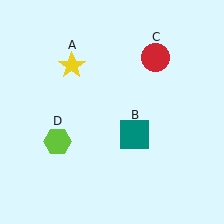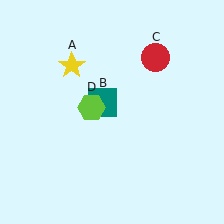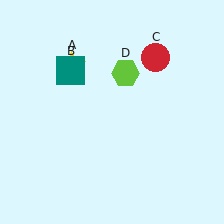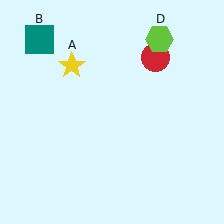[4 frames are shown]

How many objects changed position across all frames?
2 objects changed position: teal square (object B), lime hexagon (object D).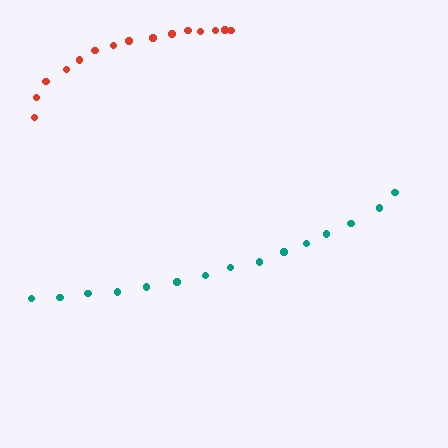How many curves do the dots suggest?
There are 2 distinct paths.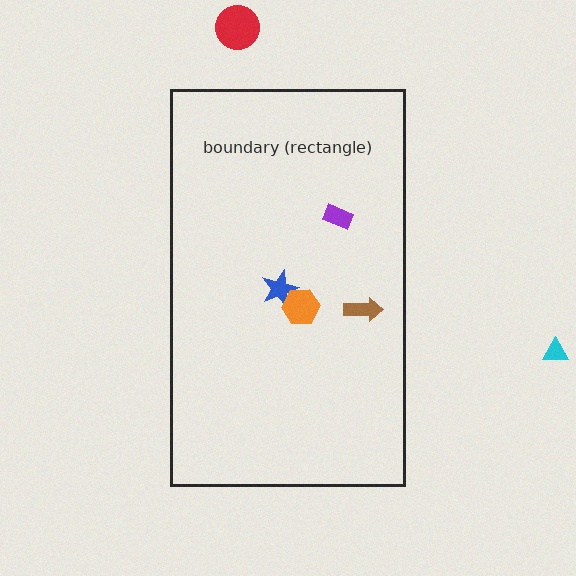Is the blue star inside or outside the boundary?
Inside.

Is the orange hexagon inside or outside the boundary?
Inside.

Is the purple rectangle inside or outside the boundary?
Inside.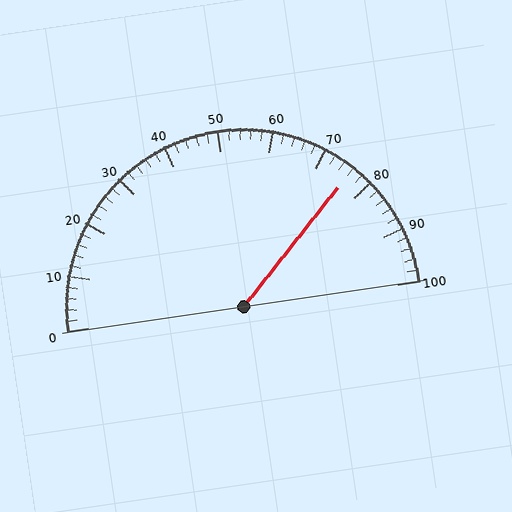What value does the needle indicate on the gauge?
The needle indicates approximately 76.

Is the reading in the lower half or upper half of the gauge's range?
The reading is in the upper half of the range (0 to 100).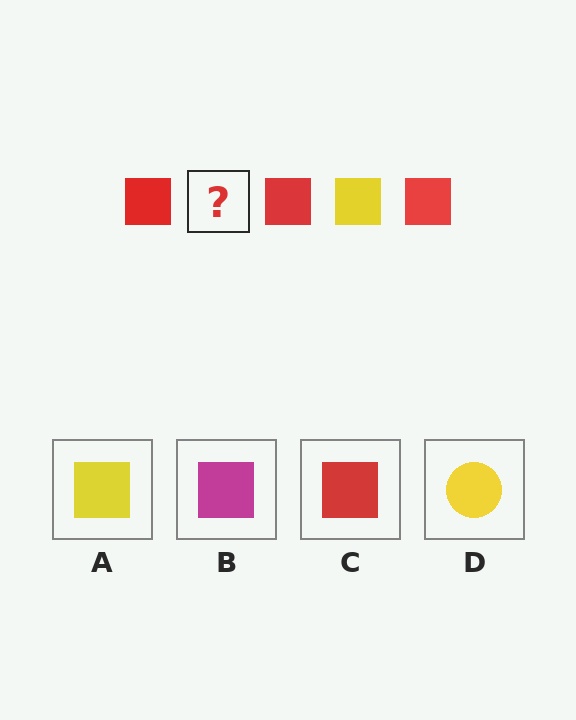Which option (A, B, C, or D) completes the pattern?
A.